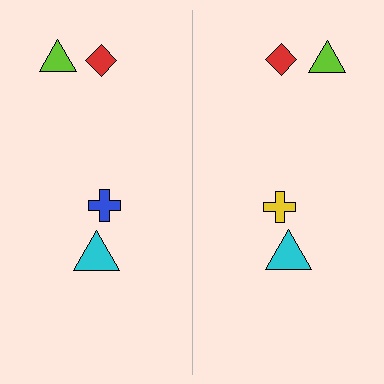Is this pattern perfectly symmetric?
No, the pattern is not perfectly symmetric. The yellow cross on the right side breaks the symmetry — its mirror counterpart is blue.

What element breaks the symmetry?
The yellow cross on the right side breaks the symmetry — its mirror counterpart is blue.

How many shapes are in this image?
There are 8 shapes in this image.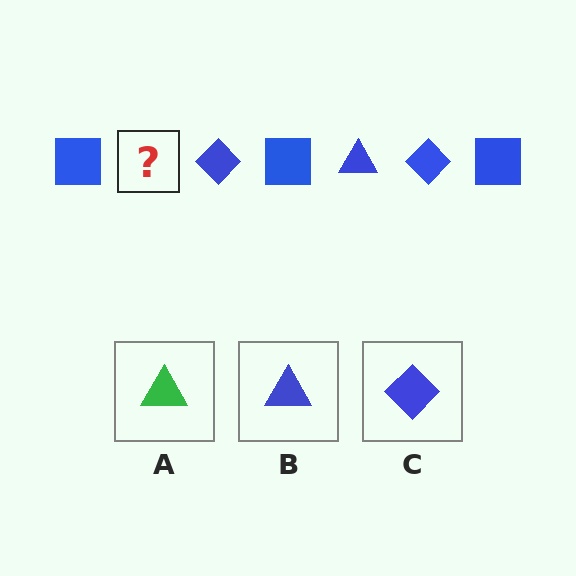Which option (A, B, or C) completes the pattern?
B.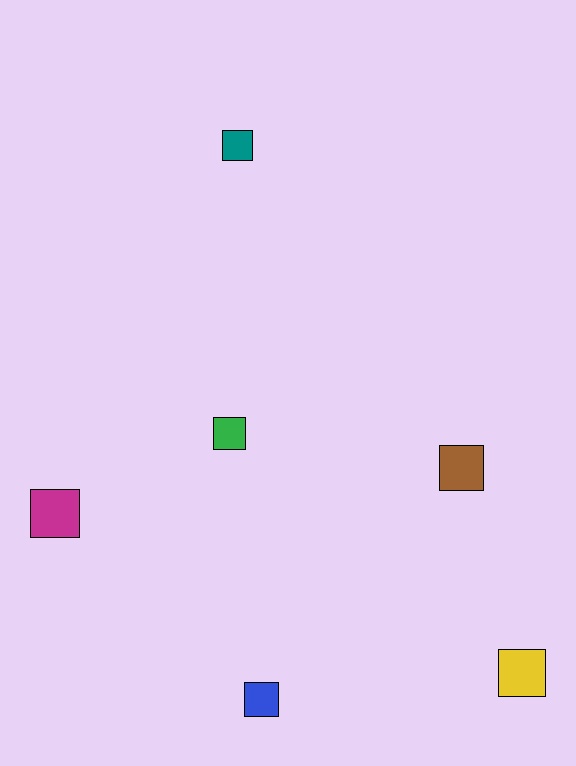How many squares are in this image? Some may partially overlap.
There are 6 squares.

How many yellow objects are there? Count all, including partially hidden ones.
There is 1 yellow object.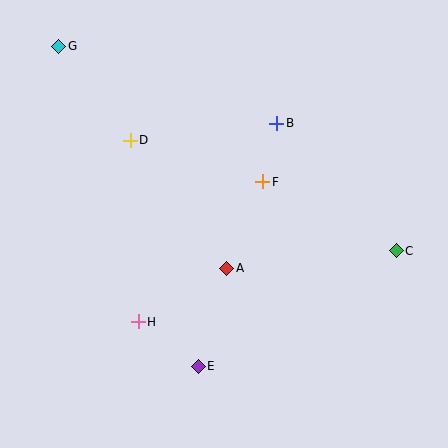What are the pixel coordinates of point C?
Point C is at (396, 251).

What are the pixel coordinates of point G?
Point G is at (59, 46).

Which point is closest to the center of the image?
Point A at (227, 268) is closest to the center.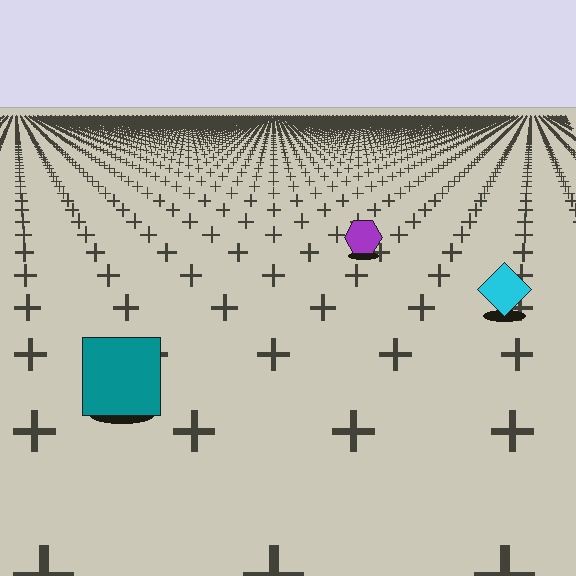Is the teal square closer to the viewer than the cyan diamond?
Yes. The teal square is closer — you can tell from the texture gradient: the ground texture is coarser near it.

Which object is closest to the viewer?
The teal square is closest. The texture marks near it are larger and more spread out.